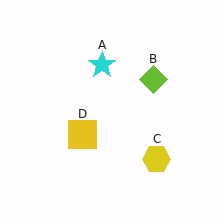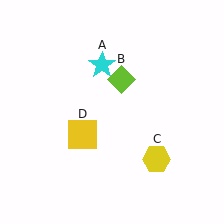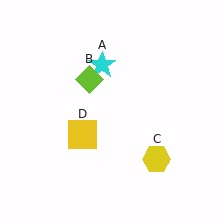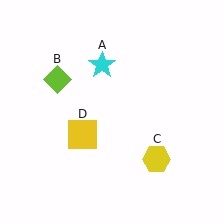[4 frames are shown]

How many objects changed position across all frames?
1 object changed position: lime diamond (object B).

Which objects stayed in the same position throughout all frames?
Cyan star (object A) and yellow hexagon (object C) and yellow square (object D) remained stationary.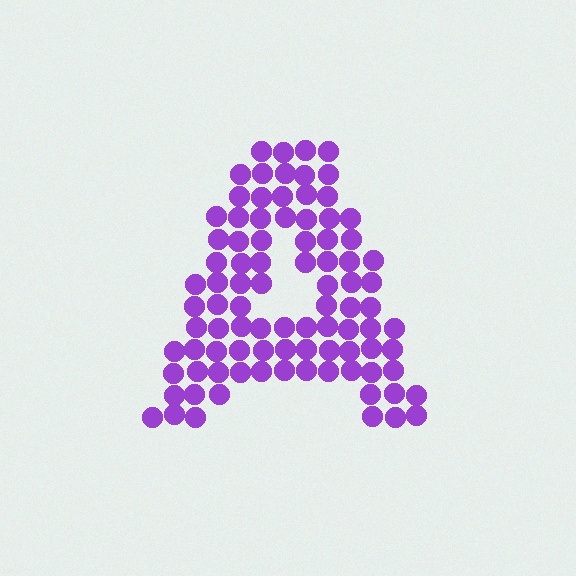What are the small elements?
The small elements are circles.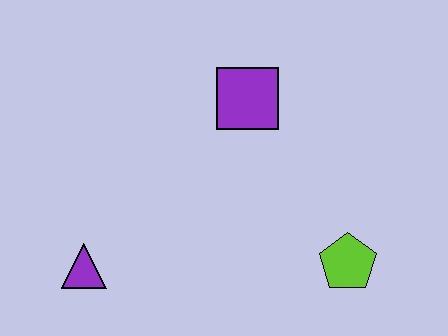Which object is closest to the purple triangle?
The purple square is closest to the purple triangle.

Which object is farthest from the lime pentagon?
The purple triangle is farthest from the lime pentagon.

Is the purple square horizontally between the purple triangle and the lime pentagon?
Yes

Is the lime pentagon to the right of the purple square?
Yes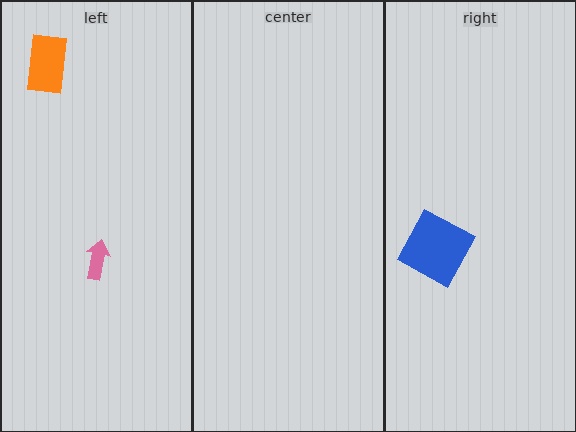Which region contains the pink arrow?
The left region.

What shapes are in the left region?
The orange rectangle, the pink arrow.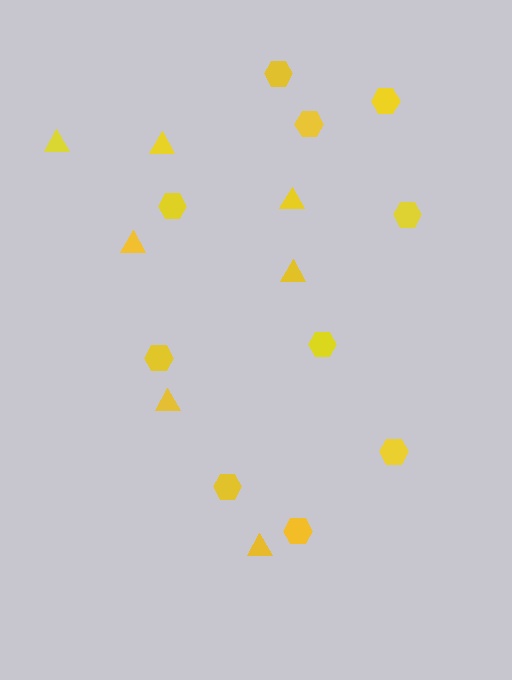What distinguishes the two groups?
There are 2 groups: one group of triangles (7) and one group of hexagons (10).